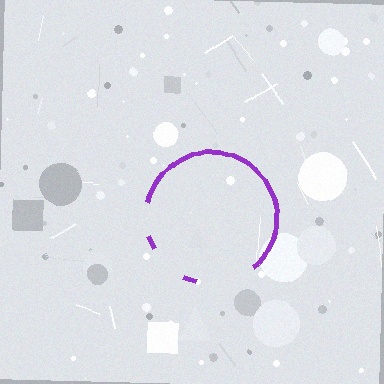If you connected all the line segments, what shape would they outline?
They would outline a circle.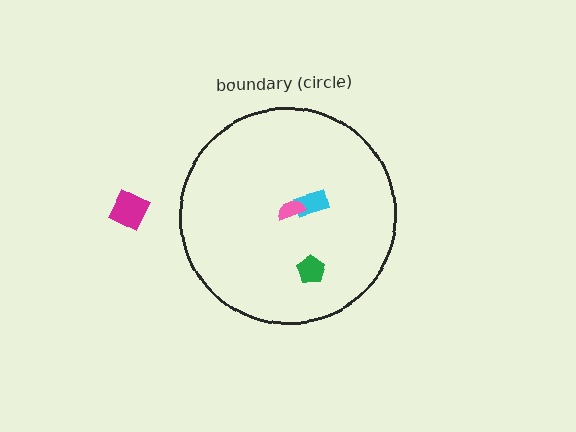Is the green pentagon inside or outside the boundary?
Inside.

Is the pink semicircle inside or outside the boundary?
Inside.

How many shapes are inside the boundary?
3 inside, 1 outside.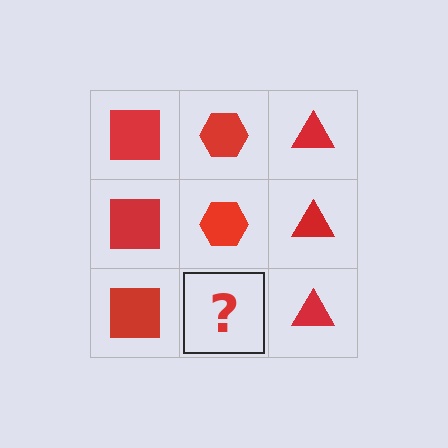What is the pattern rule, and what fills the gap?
The rule is that each column has a consistent shape. The gap should be filled with a red hexagon.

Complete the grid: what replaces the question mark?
The question mark should be replaced with a red hexagon.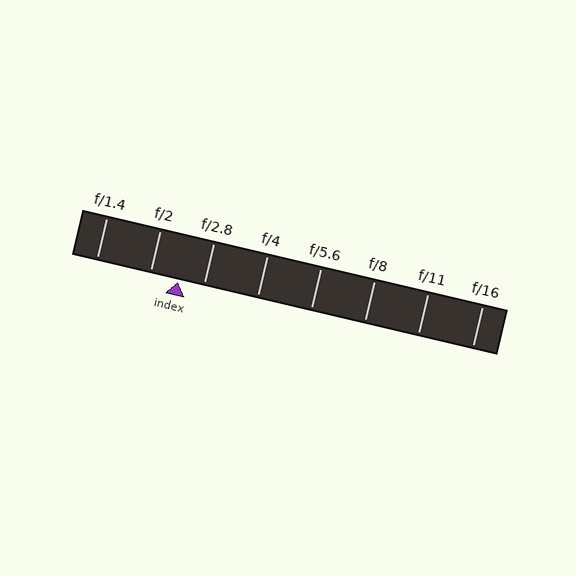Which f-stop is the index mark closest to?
The index mark is closest to f/2.8.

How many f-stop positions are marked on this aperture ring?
There are 8 f-stop positions marked.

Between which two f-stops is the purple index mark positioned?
The index mark is between f/2 and f/2.8.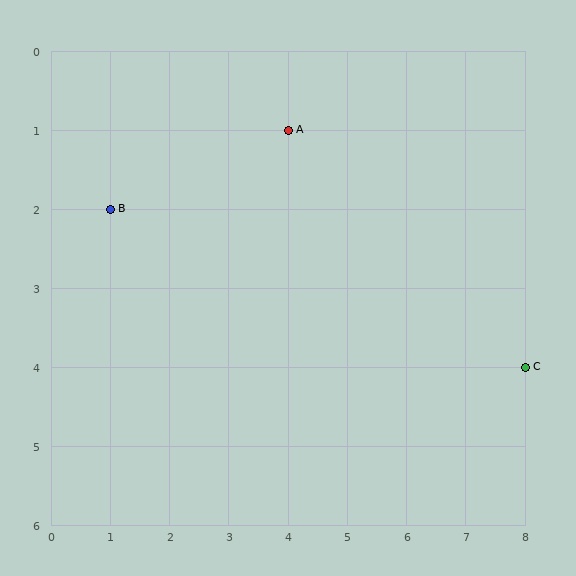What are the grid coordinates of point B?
Point B is at grid coordinates (1, 2).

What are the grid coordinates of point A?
Point A is at grid coordinates (4, 1).